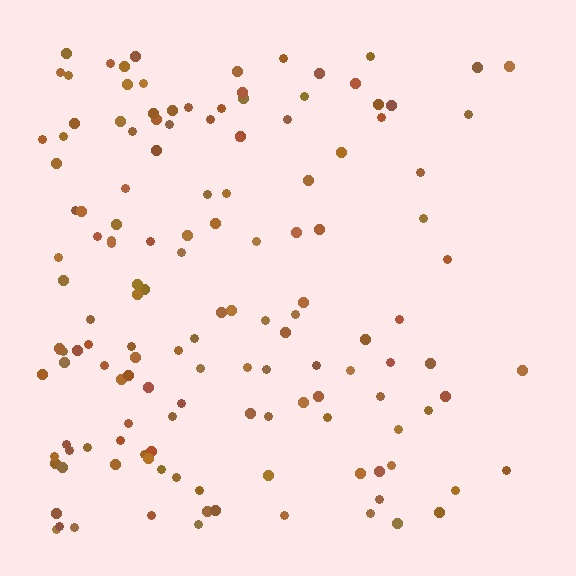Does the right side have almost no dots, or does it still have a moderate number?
Still a moderate number, just noticeably fewer than the left.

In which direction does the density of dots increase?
From right to left, with the left side densest.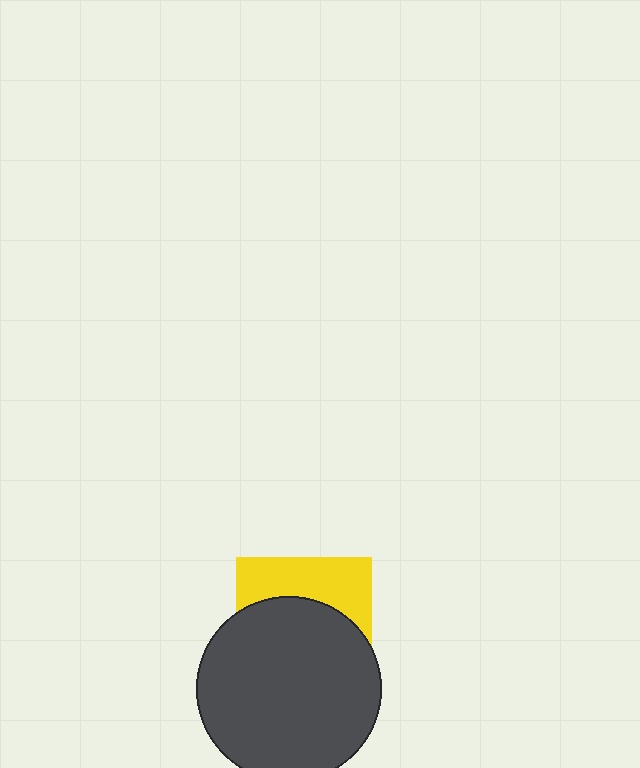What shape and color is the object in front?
The object in front is a dark gray circle.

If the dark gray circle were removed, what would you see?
You would see the complete yellow square.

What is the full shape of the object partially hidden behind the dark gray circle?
The partially hidden object is a yellow square.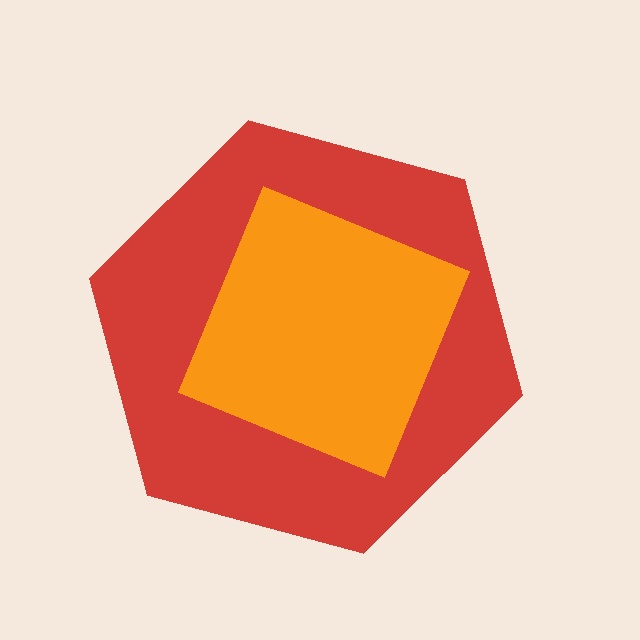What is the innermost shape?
The orange diamond.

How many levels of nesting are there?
2.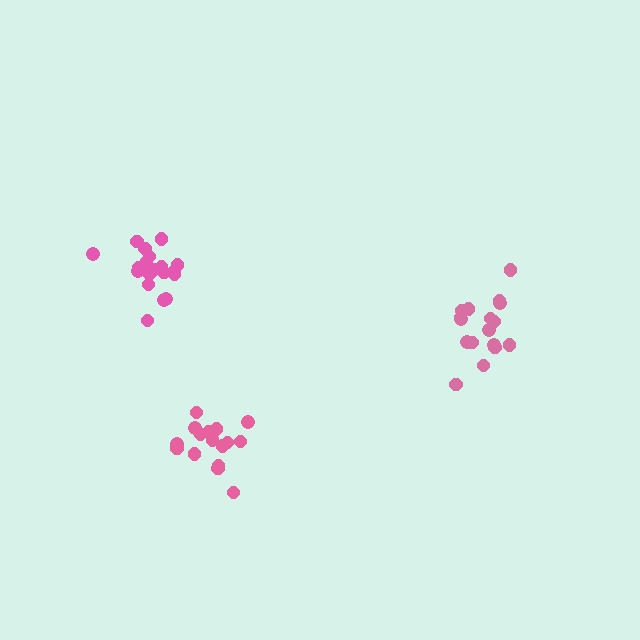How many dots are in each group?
Group 1: 19 dots, Group 2: 17 dots, Group 3: 16 dots (52 total).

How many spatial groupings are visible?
There are 3 spatial groupings.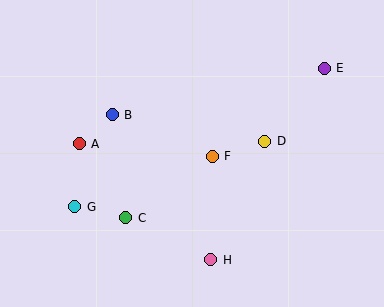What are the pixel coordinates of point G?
Point G is at (75, 207).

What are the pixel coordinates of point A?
Point A is at (79, 144).